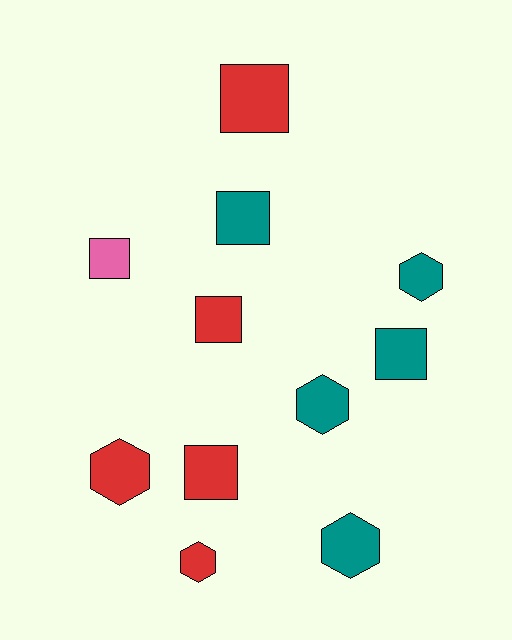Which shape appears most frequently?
Square, with 6 objects.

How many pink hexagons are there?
There are no pink hexagons.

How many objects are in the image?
There are 11 objects.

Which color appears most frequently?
Red, with 5 objects.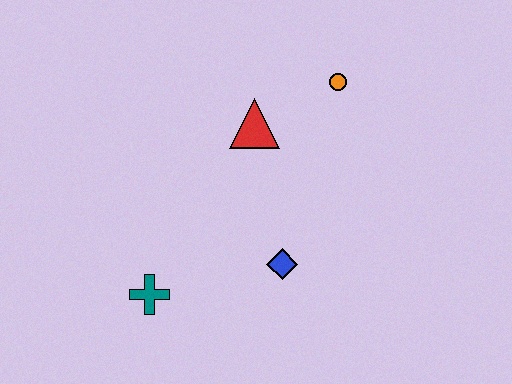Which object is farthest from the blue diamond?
The orange circle is farthest from the blue diamond.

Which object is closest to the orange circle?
The red triangle is closest to the orange circle.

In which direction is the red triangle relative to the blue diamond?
The red triangle is above the blue diamond.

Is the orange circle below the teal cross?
No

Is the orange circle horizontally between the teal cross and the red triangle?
No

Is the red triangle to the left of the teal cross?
No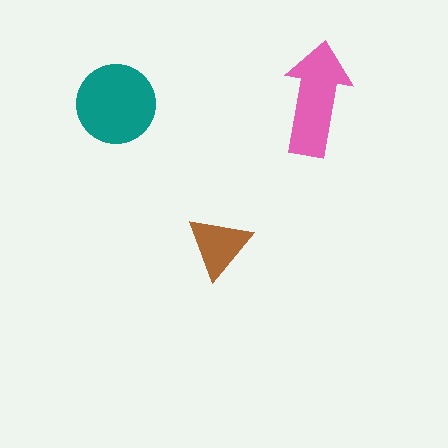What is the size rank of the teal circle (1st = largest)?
1st.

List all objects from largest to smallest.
The teal circle, the pink arrow, the brown triangle.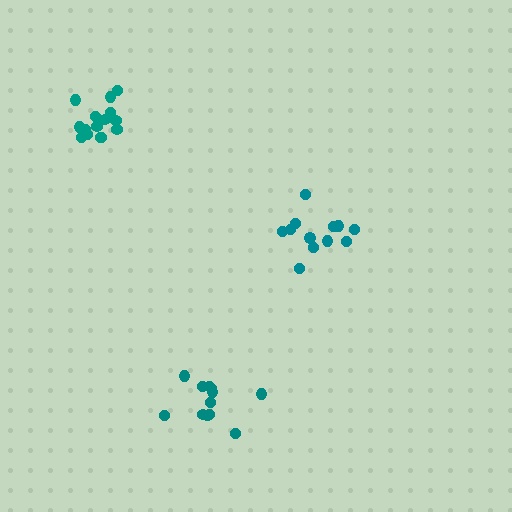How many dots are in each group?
Group 1: 12 dots, Group 2: 12 dots, Group 3: 15 dots (39 total).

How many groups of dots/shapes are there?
There are 3 groups.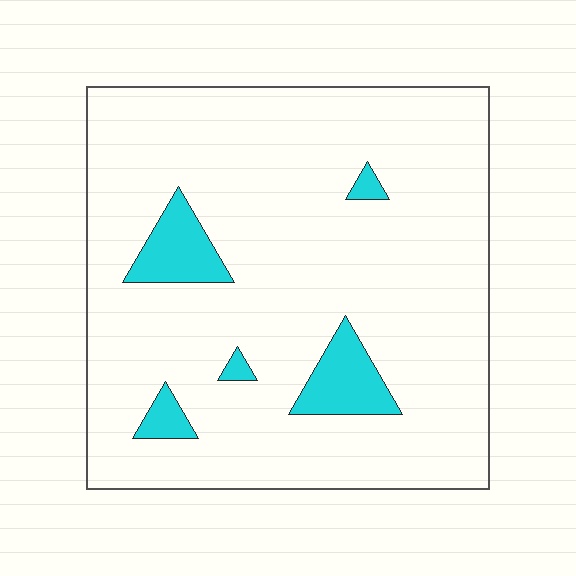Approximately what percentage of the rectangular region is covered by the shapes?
Approximately 10%.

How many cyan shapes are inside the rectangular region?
5.